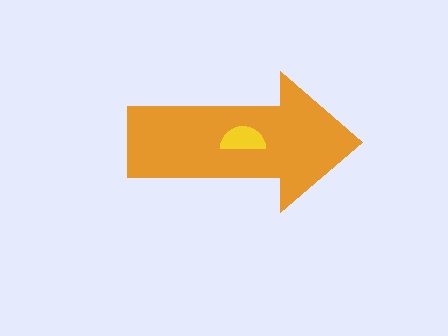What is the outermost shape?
The orange arrow.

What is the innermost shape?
The yellow semicircle.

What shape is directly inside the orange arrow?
The yellow semicircle.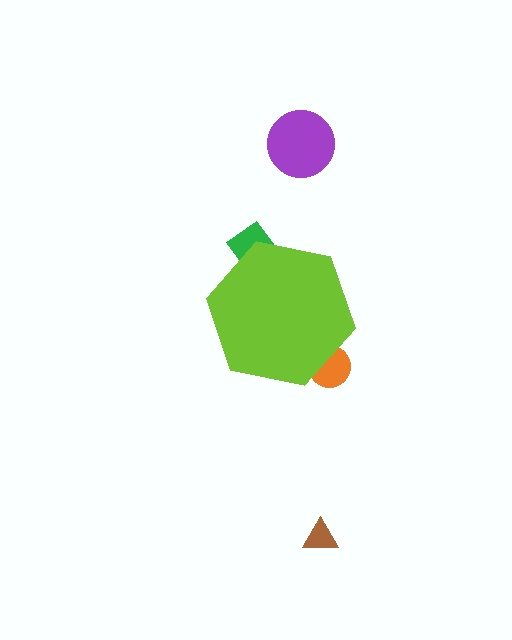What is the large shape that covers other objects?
A lime hexagon.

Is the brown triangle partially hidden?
No, the brown triangle is fully visible.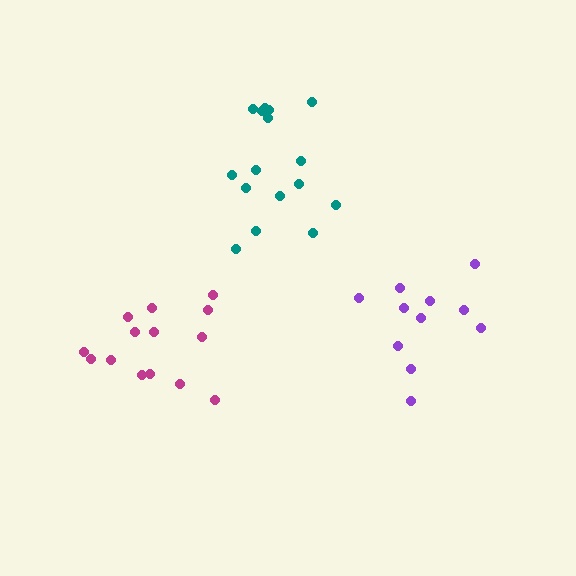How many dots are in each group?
Group 1: 11 dots, Group 2: 16 dots, Group 3: 14 dots (41 total).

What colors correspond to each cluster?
The clusters are colored: purple, teal, magenta.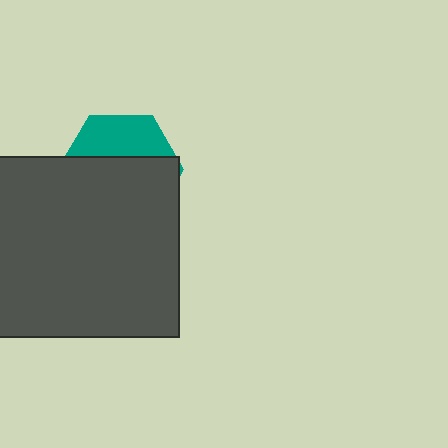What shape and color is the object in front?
The object in front is a dark gray rectangle.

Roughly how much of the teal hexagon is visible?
A small part of it is visible (roughly 34%).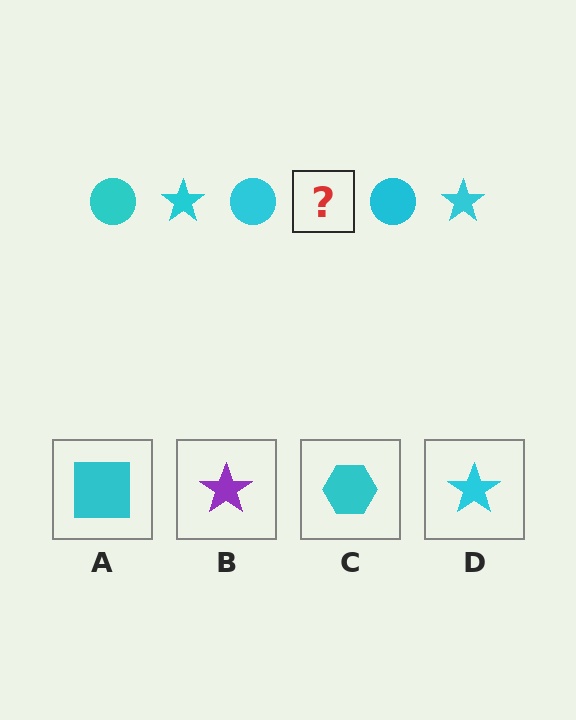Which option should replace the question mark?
Option D.